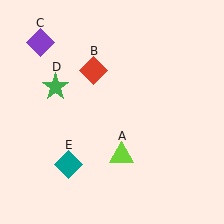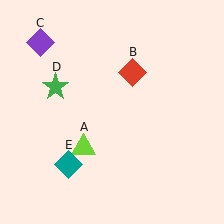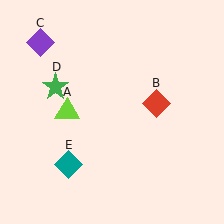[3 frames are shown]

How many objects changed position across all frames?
2 objects changed position: lime triangle (object A), red diamond (object B).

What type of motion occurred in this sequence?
The lime triangle (object A), red diamond (object B) rotated clockwise around the center of the scene.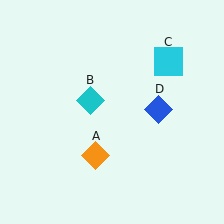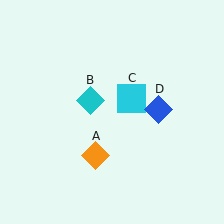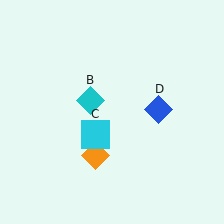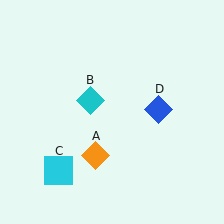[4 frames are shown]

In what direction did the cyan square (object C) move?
The cyan square (object C) moved down and to the left.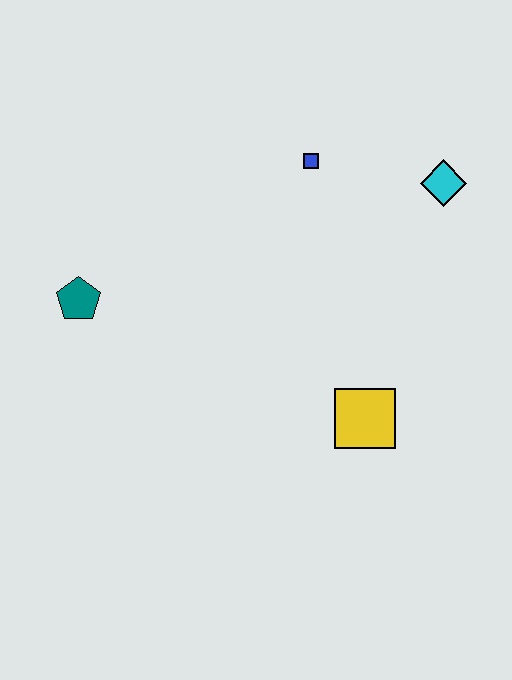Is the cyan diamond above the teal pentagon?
Yes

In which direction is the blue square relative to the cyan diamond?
The blue square is to the left of the cyan diamond.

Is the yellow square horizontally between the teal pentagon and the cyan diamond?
Yes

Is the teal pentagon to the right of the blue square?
No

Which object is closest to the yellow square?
The cyan diamond is closest to the yellow square.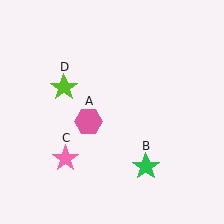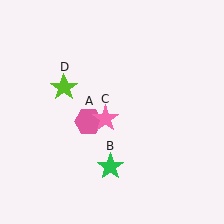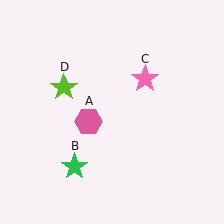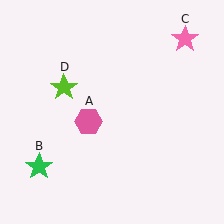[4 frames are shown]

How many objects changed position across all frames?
2 objects changed position: green star (object B), pink star (object C).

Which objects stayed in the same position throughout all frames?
Pink hexagon (object A) and lime star (object D) remained stationary.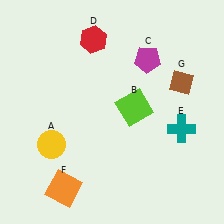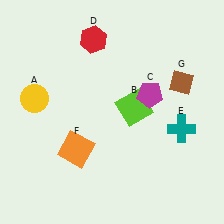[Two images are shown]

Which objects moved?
The objects that moved are: the yellow circle (A), the magenta pentagon (C), the orange square (F).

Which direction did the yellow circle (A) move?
The yellow circle (A) moved up.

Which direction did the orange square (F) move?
The orange square (F) moved up.